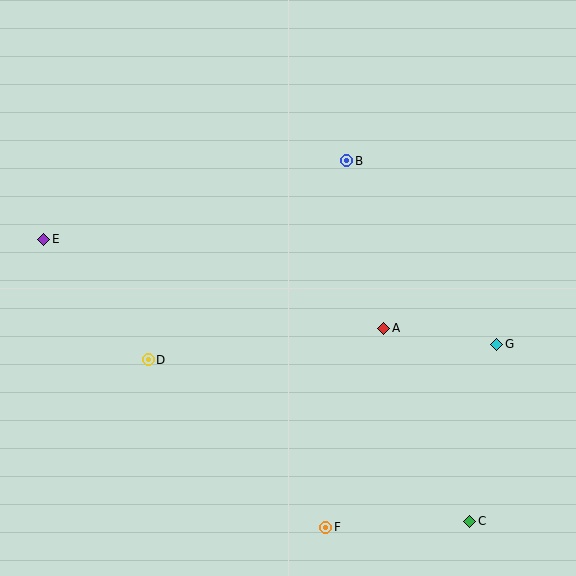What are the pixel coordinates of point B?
Point B is at (347, 161).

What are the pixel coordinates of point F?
Point F is at (326, 527).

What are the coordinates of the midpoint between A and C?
The midpoint between A and C is at (427, 425).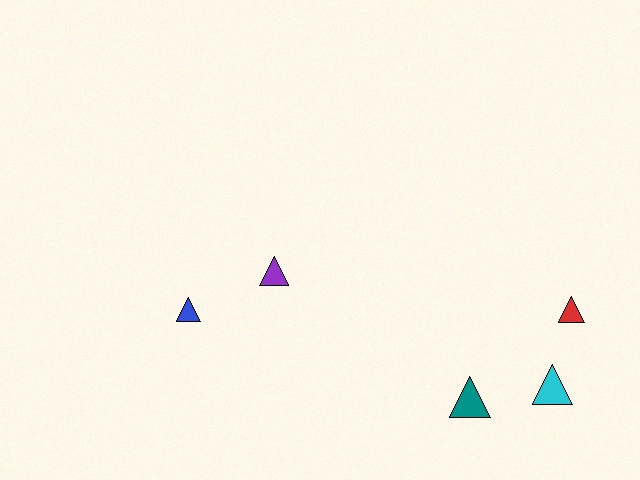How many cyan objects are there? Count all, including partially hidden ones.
There is 1 cyan object.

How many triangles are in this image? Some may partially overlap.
There are 5 triangles.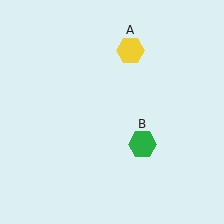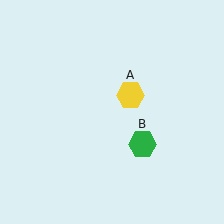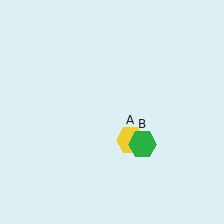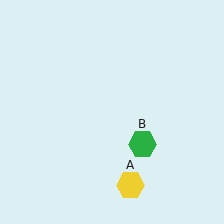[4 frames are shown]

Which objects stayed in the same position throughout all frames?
Green hexagon (object B) remained stationary.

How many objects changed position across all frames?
1 object changed position: yellow hexagon (object A).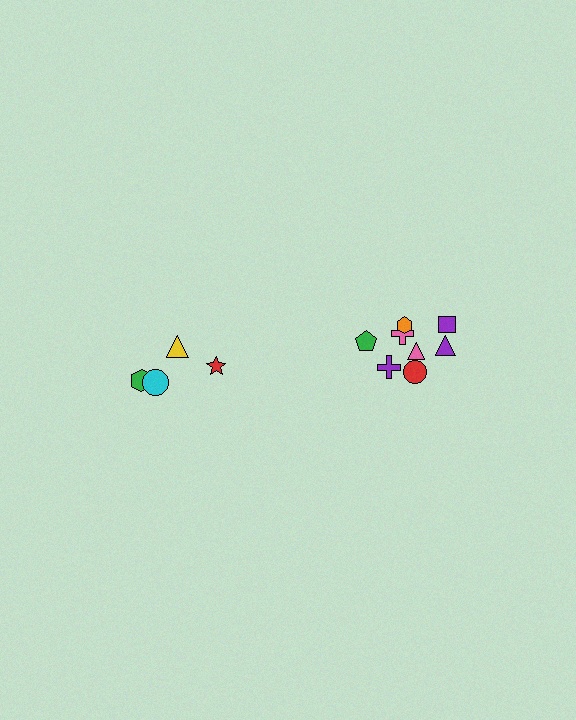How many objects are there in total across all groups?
There are 12 objects.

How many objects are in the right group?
There are 8 objects.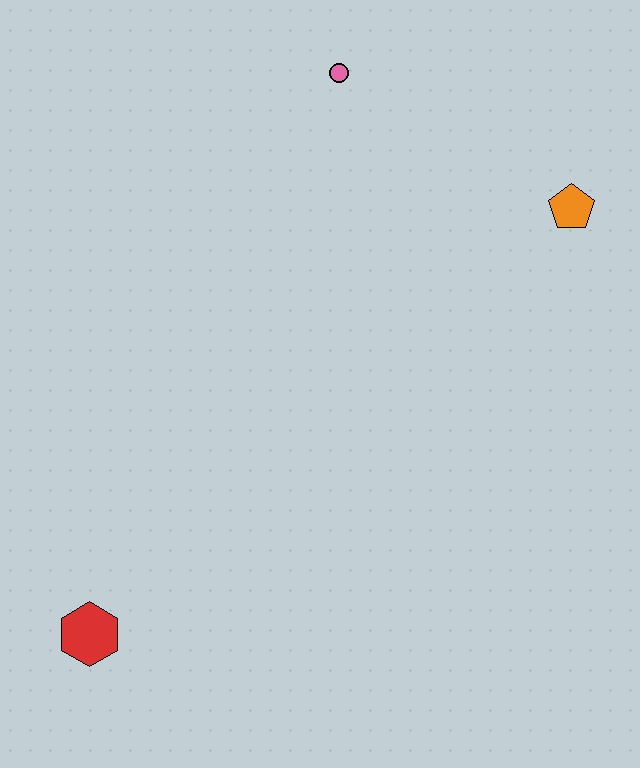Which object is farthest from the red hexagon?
The orange pentagon is farthest from the red hexagon.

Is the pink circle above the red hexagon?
Yes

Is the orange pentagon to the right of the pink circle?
Yes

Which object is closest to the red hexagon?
The pink circle is closest to the red hexagon.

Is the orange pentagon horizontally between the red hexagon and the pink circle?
No